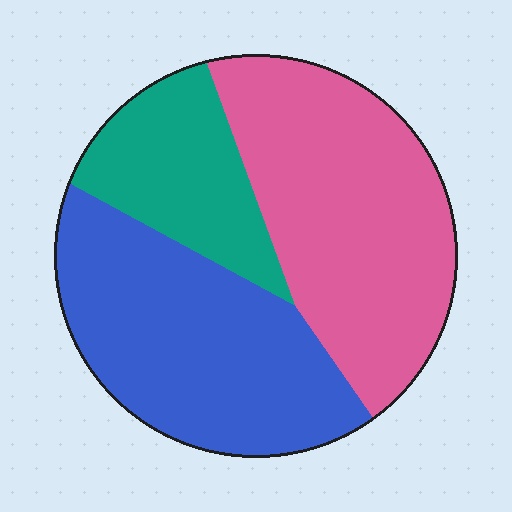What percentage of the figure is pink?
Pink takes up about two fifths (2/5) of the figure.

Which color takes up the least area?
Teal, at roughly 20%.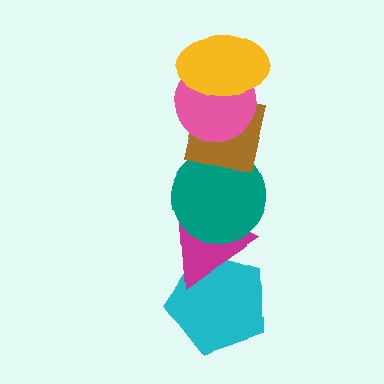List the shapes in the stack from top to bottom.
From top to bottom: the yellow ellipse, the pink circle, the brown square, the teal circle, the magenta triangle, the cyan pentagon.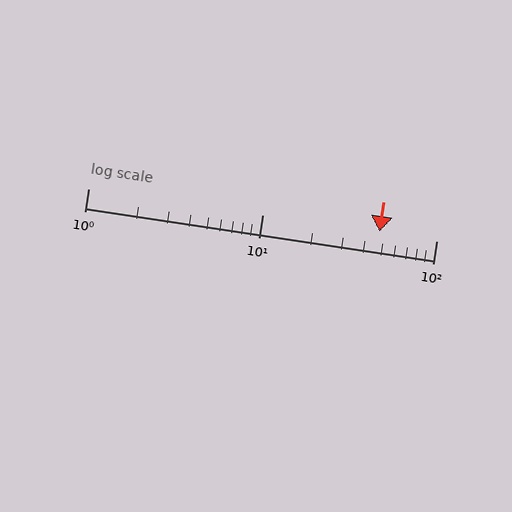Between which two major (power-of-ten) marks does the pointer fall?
The pointer is between 10 and 100.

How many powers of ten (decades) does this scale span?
The scale spans 2 decades, from 1 to 100.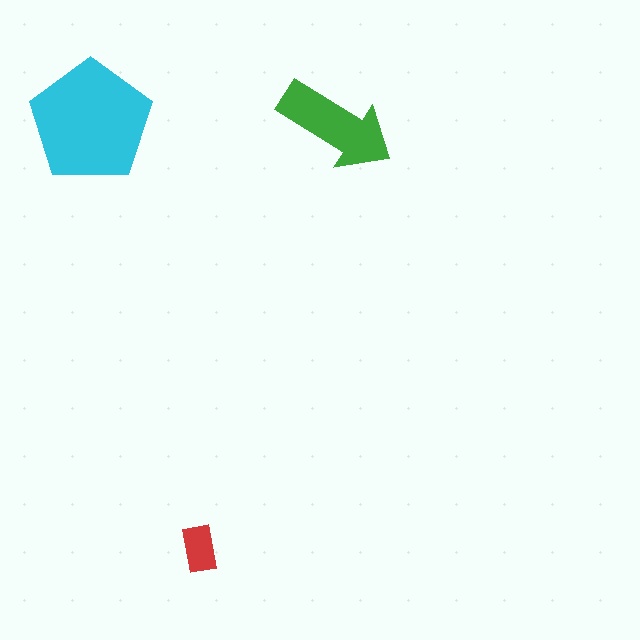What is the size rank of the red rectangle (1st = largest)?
3rd.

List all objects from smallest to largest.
The red rectangle, the green arrow, the cyan pentagon.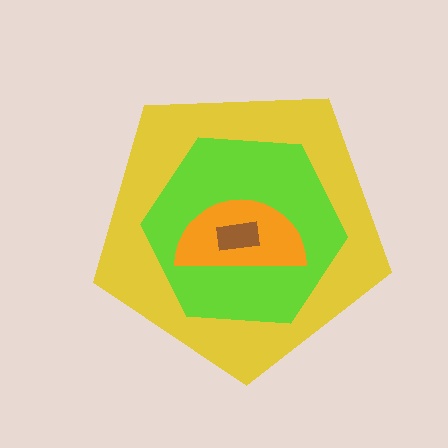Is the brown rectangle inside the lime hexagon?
Yes.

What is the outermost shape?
The yellow pentagon.